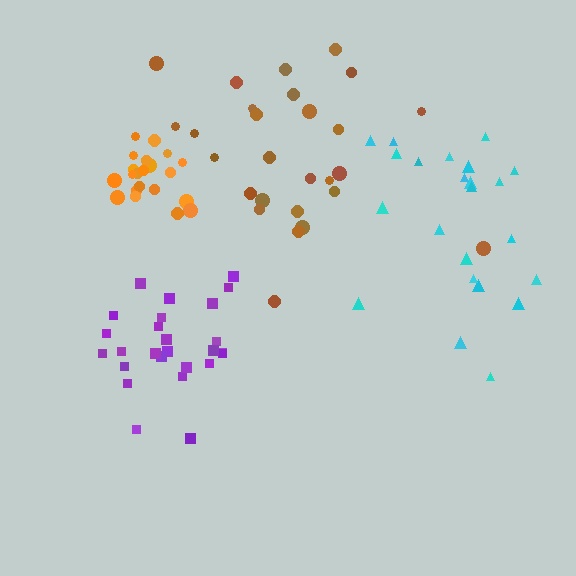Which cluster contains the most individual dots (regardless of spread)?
Brown (27).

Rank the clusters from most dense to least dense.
orange, purple, brown, cyan.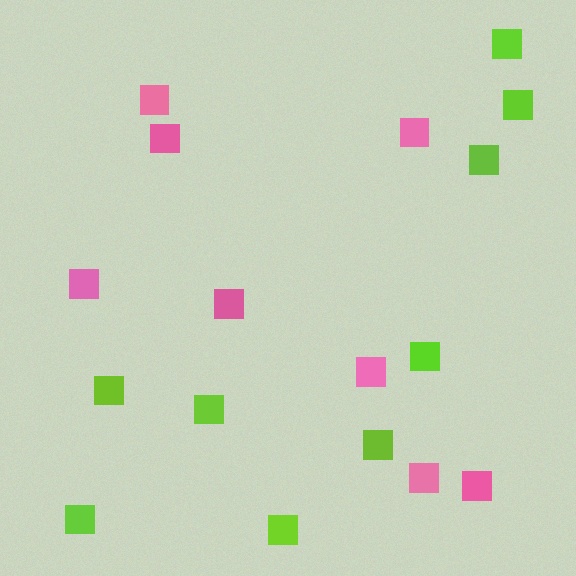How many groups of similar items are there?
There are 2 groups: one group of lime squares (9) and one group of pink squares (8).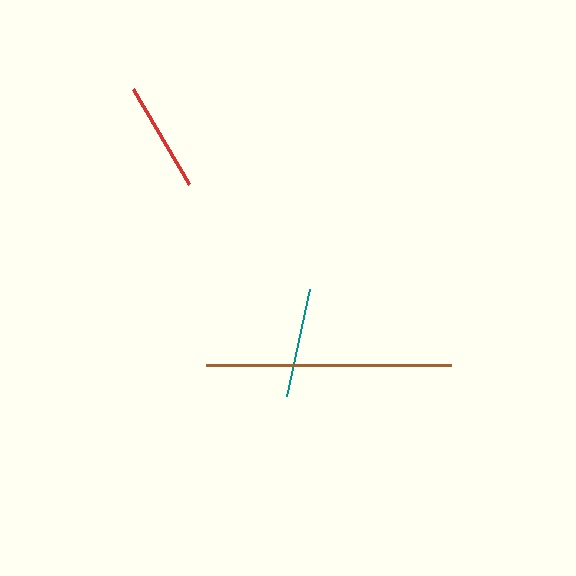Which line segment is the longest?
The brown line is the longest at approximately 245 pixels.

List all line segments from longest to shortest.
From longest to shortest: brown, red, teal.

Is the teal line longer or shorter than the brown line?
The brown line is longer than the teal line.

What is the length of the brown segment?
The brown segment is approximately 245 pixels long.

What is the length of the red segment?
The red segment is approximately 110 pixels long.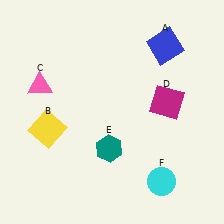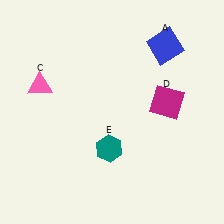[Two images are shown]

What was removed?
The yellow square (B), the cyan circle (F) were removed in Image 2.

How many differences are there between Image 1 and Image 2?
There are 2 differences between the two images.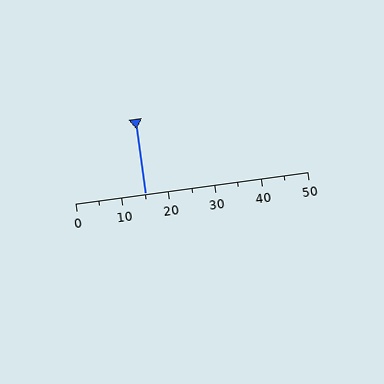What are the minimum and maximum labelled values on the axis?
The axis runs from 0 to 50.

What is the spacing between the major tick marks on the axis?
The major ticks are spaced 10 apart.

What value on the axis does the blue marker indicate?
The marker indicates approximately 15.